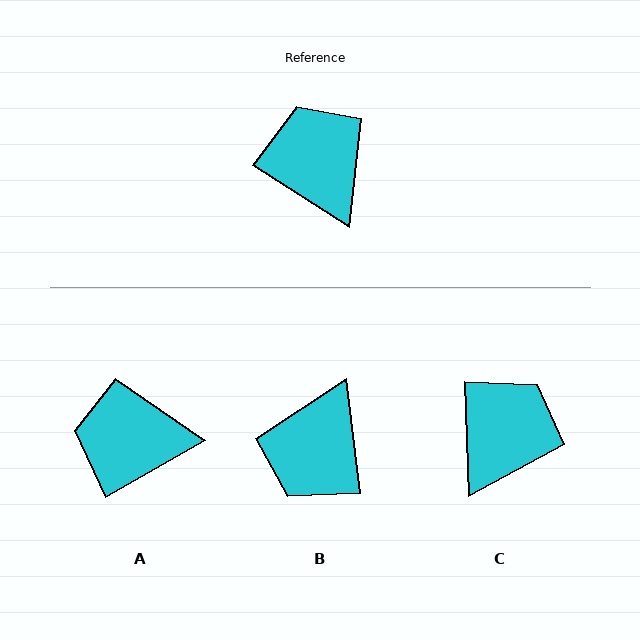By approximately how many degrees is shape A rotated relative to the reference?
Approximately 62 degrees counter-clockwise.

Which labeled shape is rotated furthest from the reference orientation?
B, about 129 degrees away.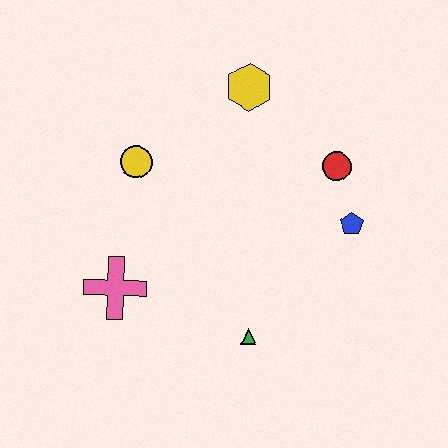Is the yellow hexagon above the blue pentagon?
Yes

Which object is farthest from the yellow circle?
The blue pentagon is farthest from the yellow circle.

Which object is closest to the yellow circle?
The pink cross is closest to the yellow circle.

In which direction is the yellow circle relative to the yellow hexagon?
The yellow circle is to the left of the yellow hexagon.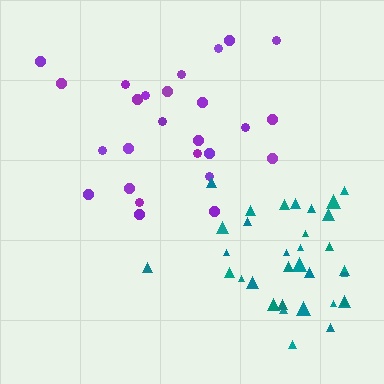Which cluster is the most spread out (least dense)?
Purple.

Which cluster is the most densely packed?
Teal.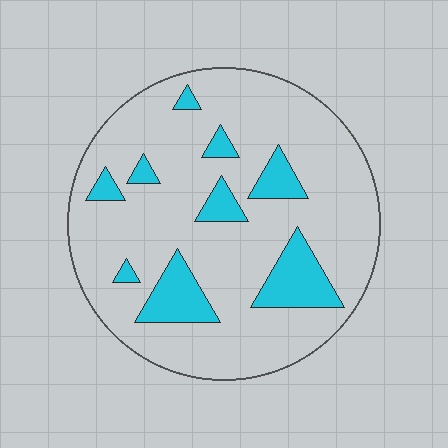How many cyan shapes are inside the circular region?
9.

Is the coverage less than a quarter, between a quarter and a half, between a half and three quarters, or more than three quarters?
Less than a quarter.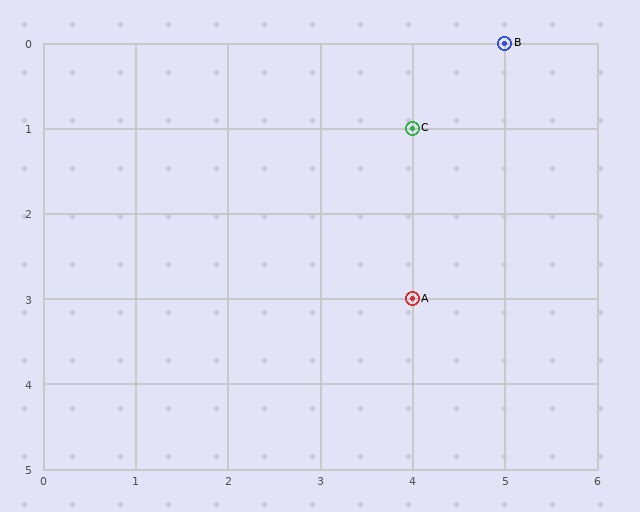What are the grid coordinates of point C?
Point C is at grid coordinates (4, 1).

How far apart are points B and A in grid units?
Points B and A are 1 column and 3 rows apart (about 3.2 grid units diagonally).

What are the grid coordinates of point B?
Point B is at grid coordinates (5, 0).